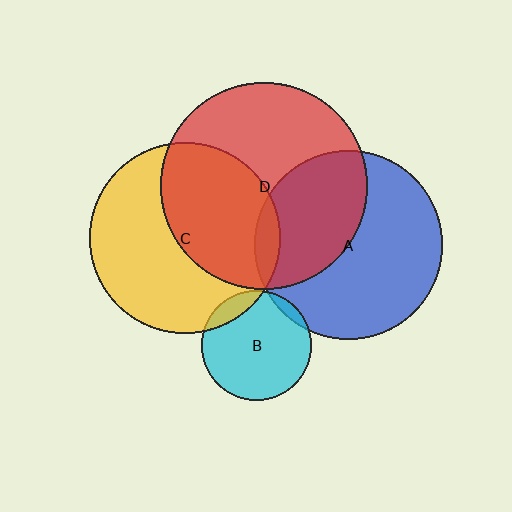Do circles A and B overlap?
Yes.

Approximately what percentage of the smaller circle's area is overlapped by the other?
Approximately 5%.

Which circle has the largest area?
Circle D (red).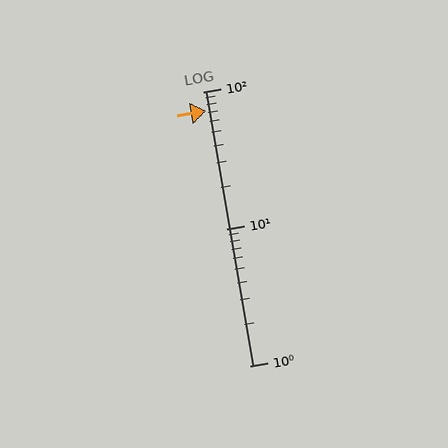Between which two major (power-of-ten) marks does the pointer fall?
The pointer is between 10 and 100.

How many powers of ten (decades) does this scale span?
The scale spans 2 decades, from 1 to 100.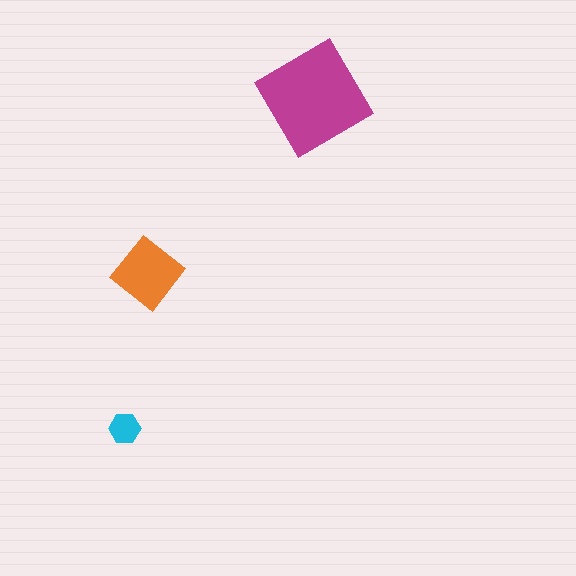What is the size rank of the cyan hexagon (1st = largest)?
3rd.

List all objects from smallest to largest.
The cyan hexagon, the orange diamond, the magenta diamond.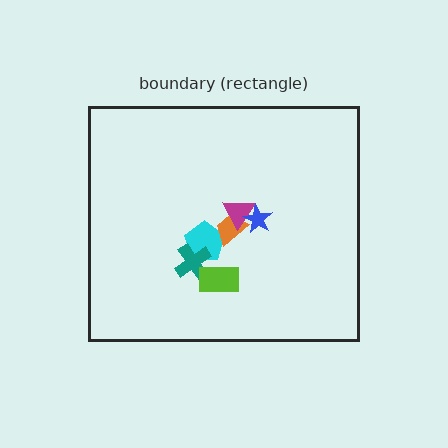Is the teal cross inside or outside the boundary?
Inside.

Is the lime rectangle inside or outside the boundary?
Inside.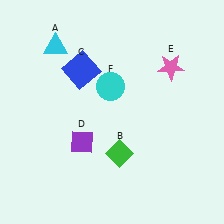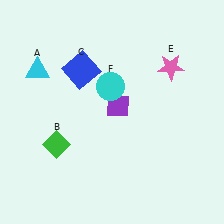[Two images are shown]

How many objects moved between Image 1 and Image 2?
3 objects moved between the two images.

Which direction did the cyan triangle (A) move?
The cyan triangle (A) moved down.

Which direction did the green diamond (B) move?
The green diamond (B) moved left.